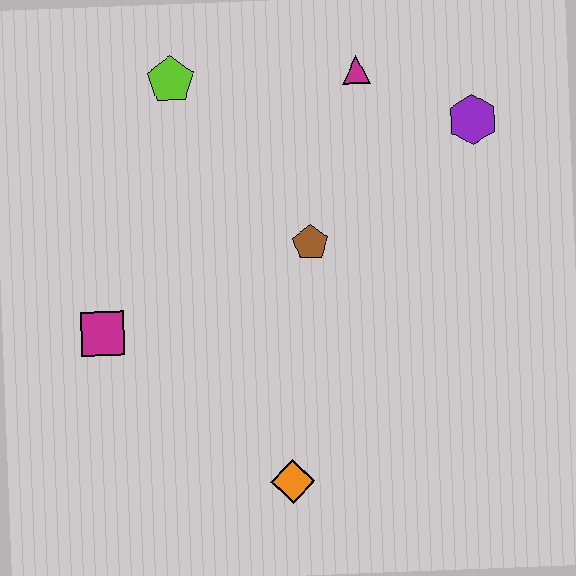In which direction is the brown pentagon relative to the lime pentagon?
The brown pentagon is below the lime pentagon.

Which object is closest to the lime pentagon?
The magenta triangle is closest to the lime pentagon.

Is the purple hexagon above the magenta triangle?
No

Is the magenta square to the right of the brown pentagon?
No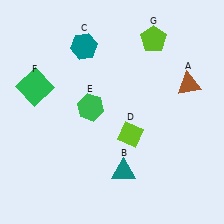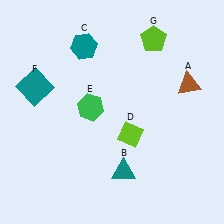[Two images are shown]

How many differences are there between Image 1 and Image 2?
There is 1 difference between the two images.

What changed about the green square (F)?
In Image 1, F is green. In Image 2, it changed to teal.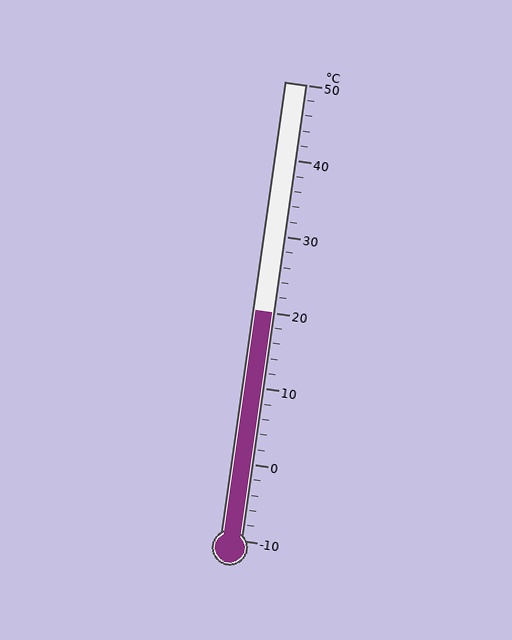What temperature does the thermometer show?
The thermometer shows approximately 20°C.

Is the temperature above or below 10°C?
The temperature is above 10°C.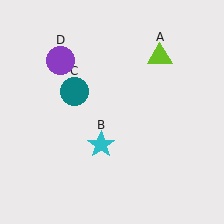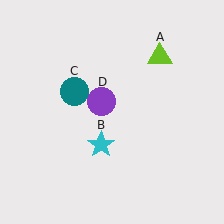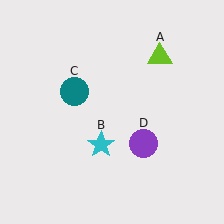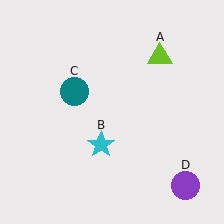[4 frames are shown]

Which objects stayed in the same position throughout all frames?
Lime triangle (object A) and cyan star (object B) and teal circle (object C) remained stationary.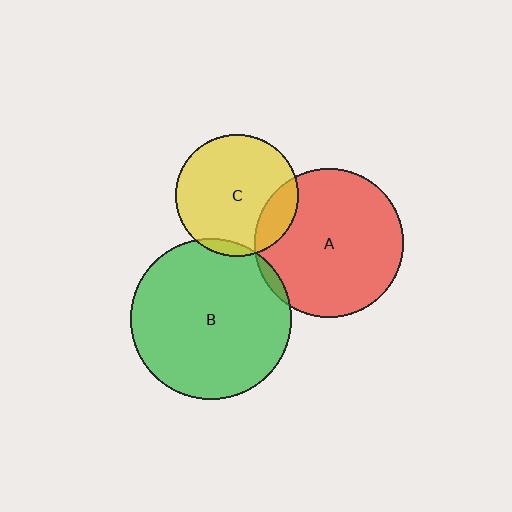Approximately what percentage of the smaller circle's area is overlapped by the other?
Approximately 5%.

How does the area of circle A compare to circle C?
Approximately 1.5 times.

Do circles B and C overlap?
Yes.